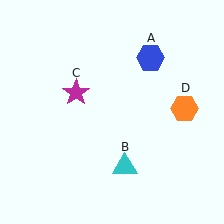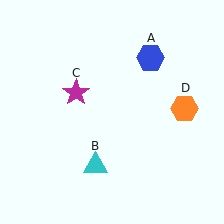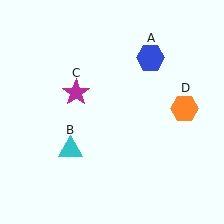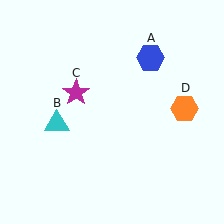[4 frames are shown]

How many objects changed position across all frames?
1 object changed position: cyan triangle (object B).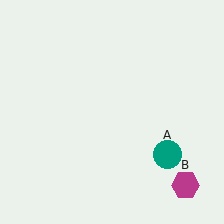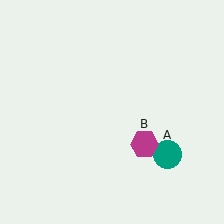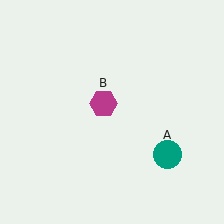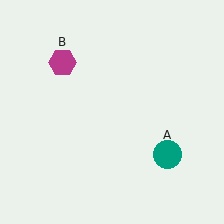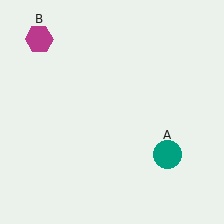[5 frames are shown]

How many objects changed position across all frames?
1 object changed position: magenta hexagon (object B).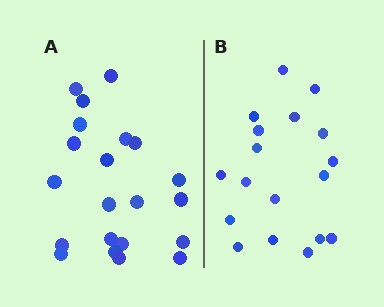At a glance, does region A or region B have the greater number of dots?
Region A (the left region) has more dots.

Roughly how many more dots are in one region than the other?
Region A has just a few more — roughly 2 or 3 more dots than region B.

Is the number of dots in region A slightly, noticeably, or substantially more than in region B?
Region A has only slightly more — the two regions are fairly close. The ratio is roughly 1.2 to 1.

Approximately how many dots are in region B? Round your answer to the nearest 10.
About 20 dots. (The exact count is 18, which rounds to 20.)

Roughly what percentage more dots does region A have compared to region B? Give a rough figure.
About 15% more.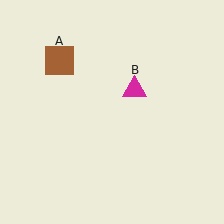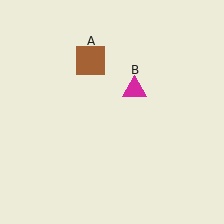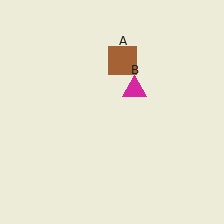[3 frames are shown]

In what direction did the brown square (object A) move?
The brown square (object A) moved right.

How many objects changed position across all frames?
1 object changed position: brown square (object A).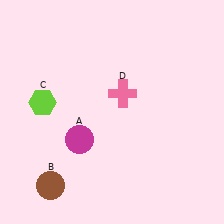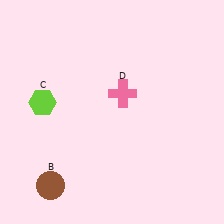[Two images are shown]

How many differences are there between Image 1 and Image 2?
There is 1 difference between the two images.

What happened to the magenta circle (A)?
The magenta circle (A) was removed in Image 2. It was in the bottom-left area of Image 1.